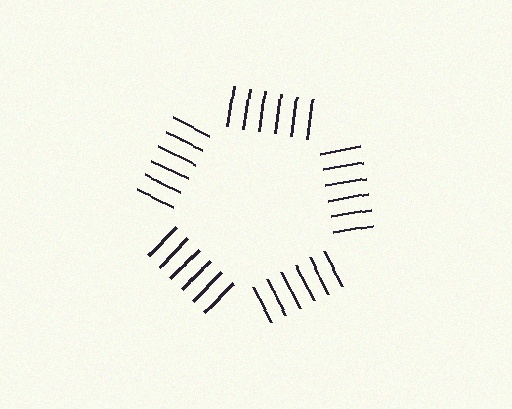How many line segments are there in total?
30 — 6 along each of the 5 edges.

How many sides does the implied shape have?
5 sides — the line-ends trace a pentagon.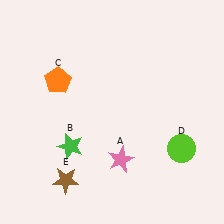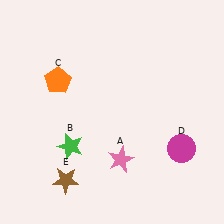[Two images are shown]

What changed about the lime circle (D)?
In Image 1, D is lime. In Image 2, it changed to magenta.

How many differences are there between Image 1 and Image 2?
There is 1 difference between the two images.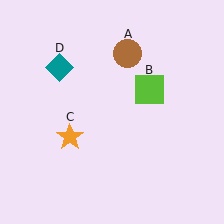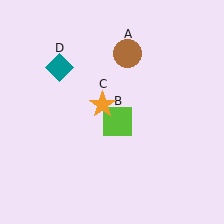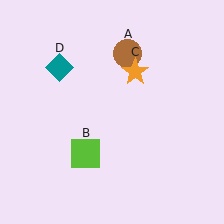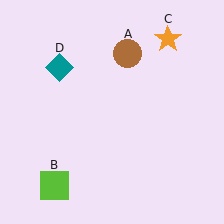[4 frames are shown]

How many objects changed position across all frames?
2 objects changed position: lime square (object B), orange star (object C).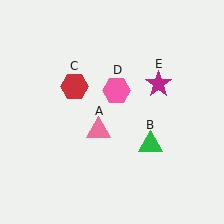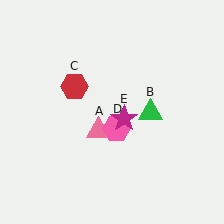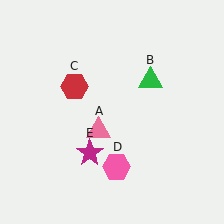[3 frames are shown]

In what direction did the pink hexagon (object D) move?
The pink hexagon (object D) moved down.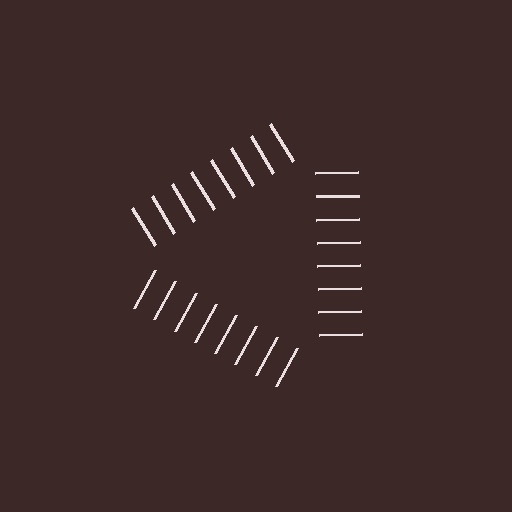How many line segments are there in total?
24 — 8 along each of the 3 edges.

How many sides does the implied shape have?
3 sides — the line-ends trace a triangle.